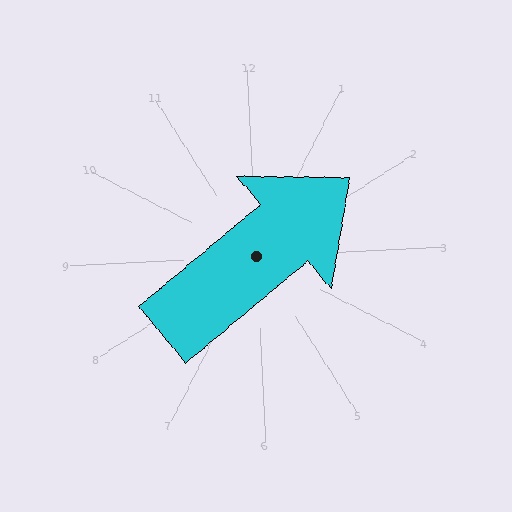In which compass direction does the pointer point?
Northeast.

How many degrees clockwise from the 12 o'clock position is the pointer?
Approximately 53 degrees.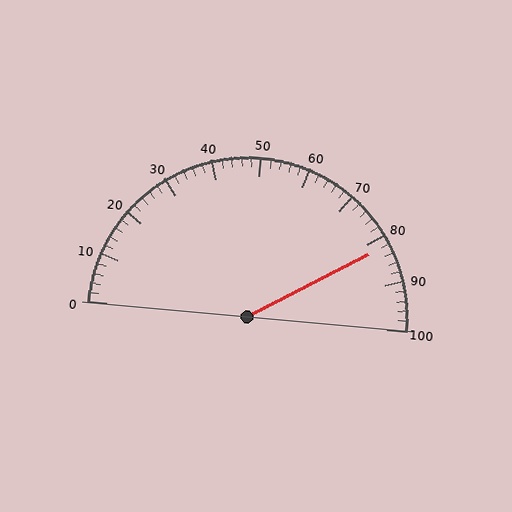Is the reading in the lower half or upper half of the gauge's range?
The reading is in the upper half of the range (0 to 100).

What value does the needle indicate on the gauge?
The needle indicates approximately 82.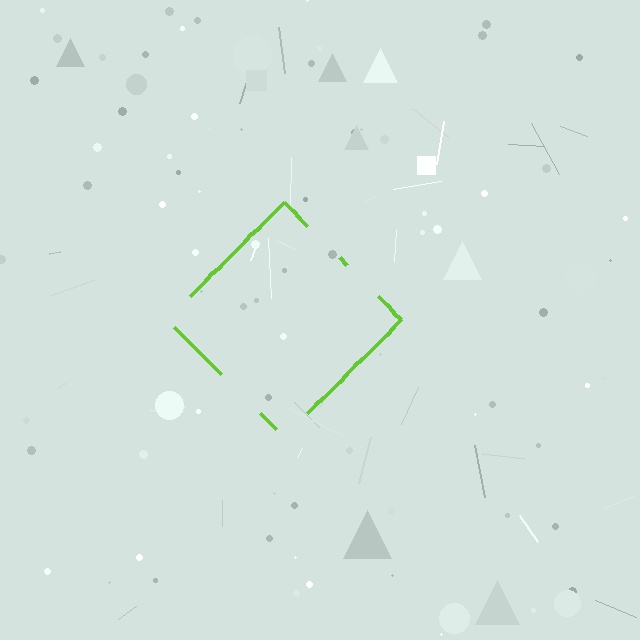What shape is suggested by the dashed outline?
The dashed outline suggests a diamond.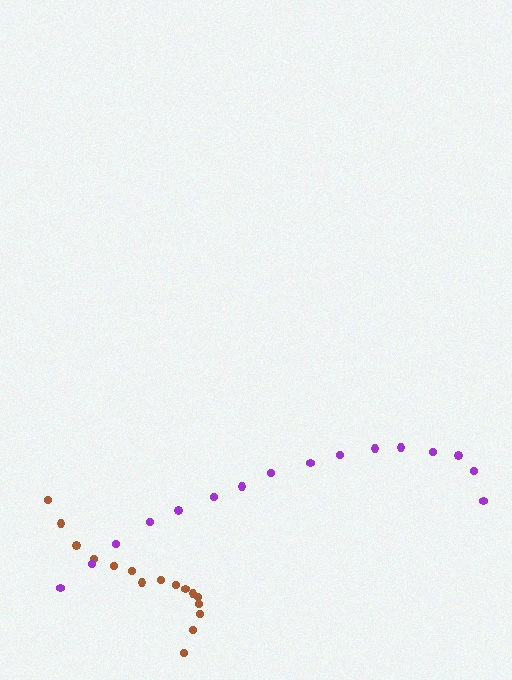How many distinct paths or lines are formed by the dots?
There are 2 distinct paths.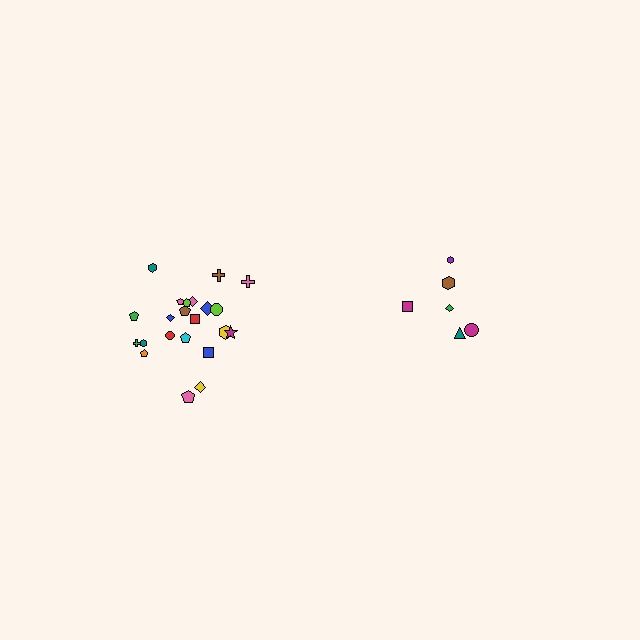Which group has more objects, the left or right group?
The left group.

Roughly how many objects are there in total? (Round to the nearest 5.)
Roughly 30 objects in total.